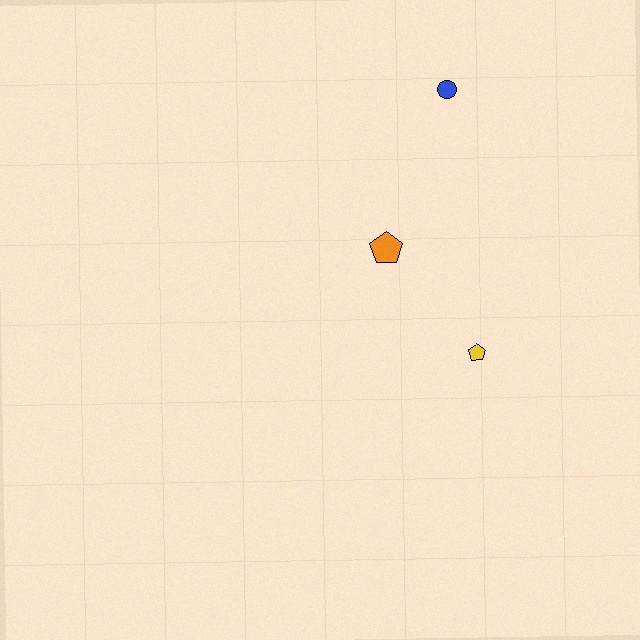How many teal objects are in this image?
There are no teal objects.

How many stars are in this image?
There are no stars.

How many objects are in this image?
There are 3 objects.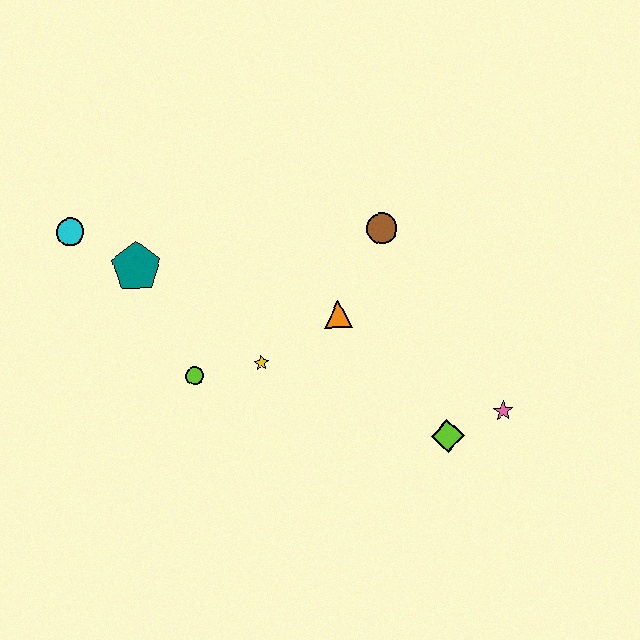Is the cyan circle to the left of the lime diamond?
Yes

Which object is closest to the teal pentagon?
The cyan circle is closest to the teal pentagon.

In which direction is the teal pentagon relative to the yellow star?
The teal pentagon is to the left of the yellow star.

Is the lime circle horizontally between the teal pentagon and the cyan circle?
No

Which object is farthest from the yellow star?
The pink star is farthest from the yellow star.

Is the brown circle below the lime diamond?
No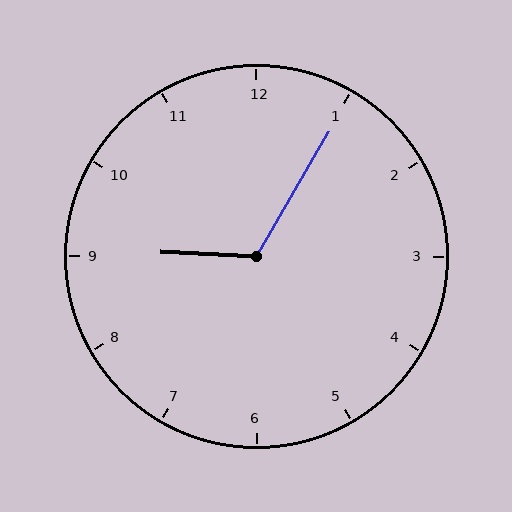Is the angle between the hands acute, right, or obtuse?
It is obtuse.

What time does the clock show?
9:05.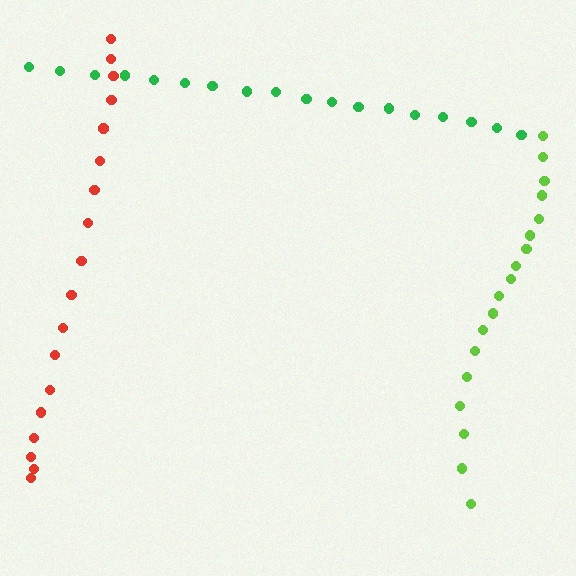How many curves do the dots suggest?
There are 3 distinct paths.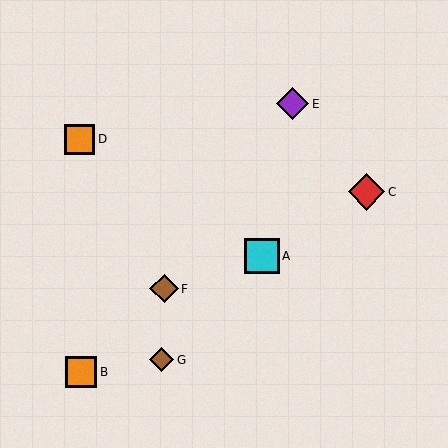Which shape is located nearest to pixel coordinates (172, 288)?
The brown diamond (labeled F) at (164, 289) is nearest to that location.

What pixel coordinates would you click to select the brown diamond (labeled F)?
Click at (164, 289) to select the brown diamond F.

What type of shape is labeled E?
Shape E is a purple diamond.